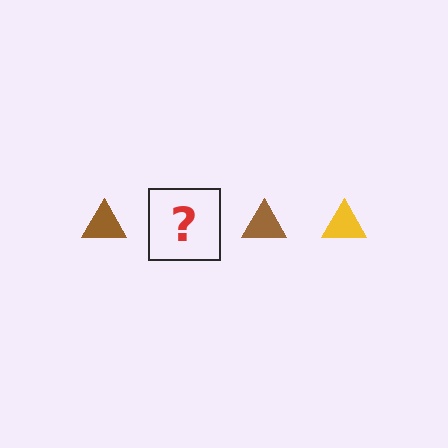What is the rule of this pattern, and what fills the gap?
The rule is that the pattern cycles through brown, yellow triangles. The gap should be filled with a yellow triangle.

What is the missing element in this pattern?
The missing element is a yellow triangle.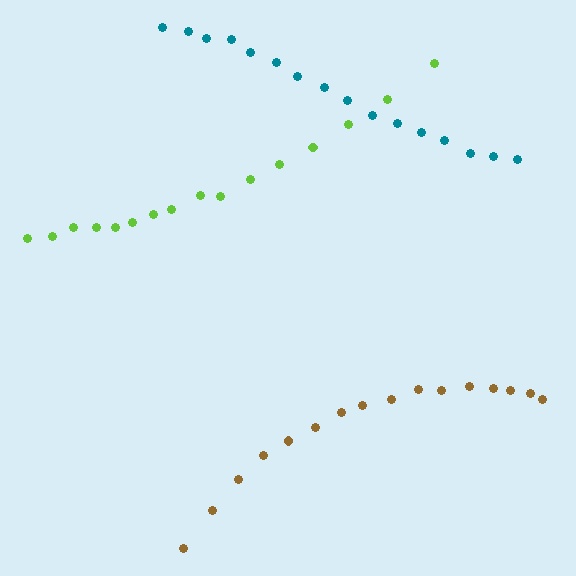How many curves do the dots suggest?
There are 3 distinct paths.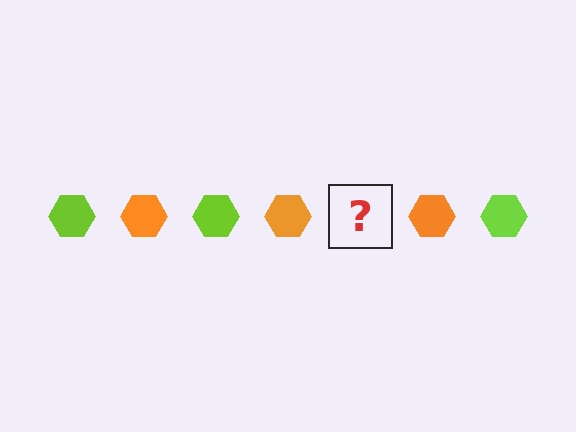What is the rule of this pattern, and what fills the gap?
The rule is that the pattern cycles through lime, orange hexagons. The gap should be filled with a lime hexagon.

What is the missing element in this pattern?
The missing element is a lime hexagon.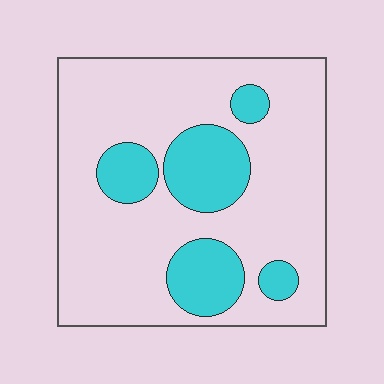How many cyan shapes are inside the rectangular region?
5.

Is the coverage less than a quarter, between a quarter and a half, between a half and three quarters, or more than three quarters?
Less than a quarter.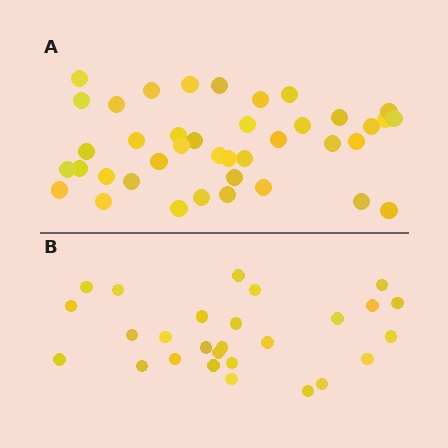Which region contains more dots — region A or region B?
Region A (the top region) has more dots.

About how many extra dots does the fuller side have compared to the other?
Region A has approximately 15 more dots than region B.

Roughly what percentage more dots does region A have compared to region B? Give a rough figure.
About 50% more.